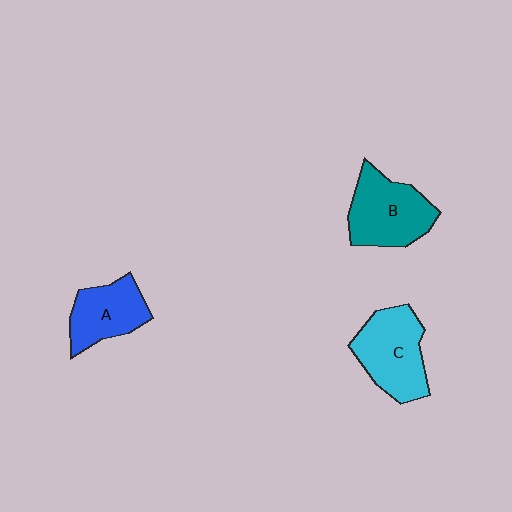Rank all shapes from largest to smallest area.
From largest to smallest: C (cyan), B (teal), A (blue).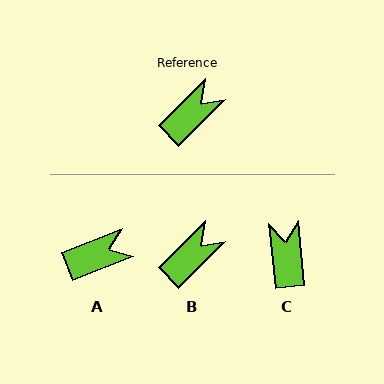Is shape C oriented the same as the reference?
No, it is off by about 51 degrees.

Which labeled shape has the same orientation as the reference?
B.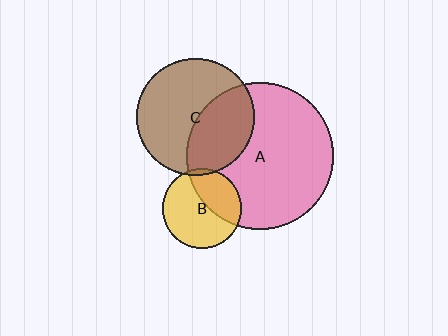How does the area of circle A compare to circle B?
Approximately 3.4 times.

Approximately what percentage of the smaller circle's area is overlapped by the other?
Approximately 40%.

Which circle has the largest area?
Circle A (pink).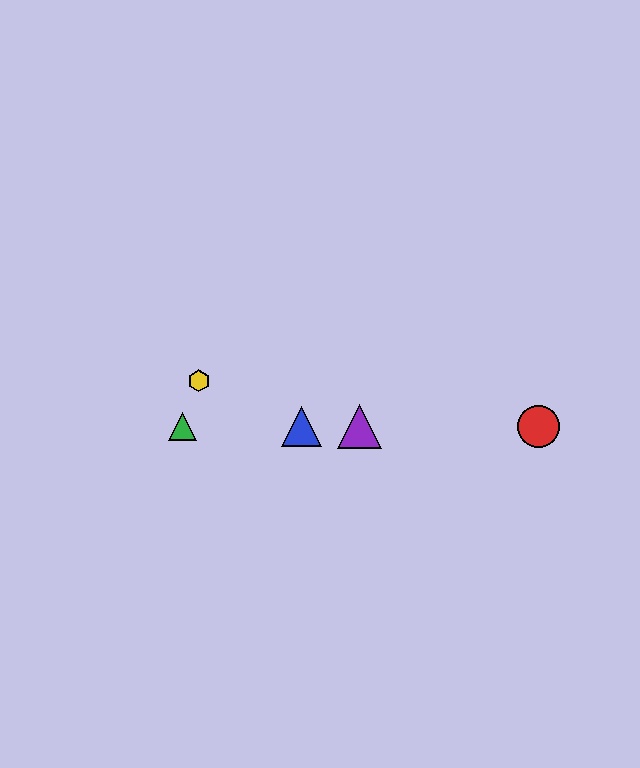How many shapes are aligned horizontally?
4 shapes (the red circle, the blue triangle, the green triangle, the purple triangle) are aligned horizontally.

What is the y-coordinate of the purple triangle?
The purple triangle is at y≈427.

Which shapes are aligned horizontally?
The red circle, the blue triangle, the green triangle, the purple triangle are aligned horizontally.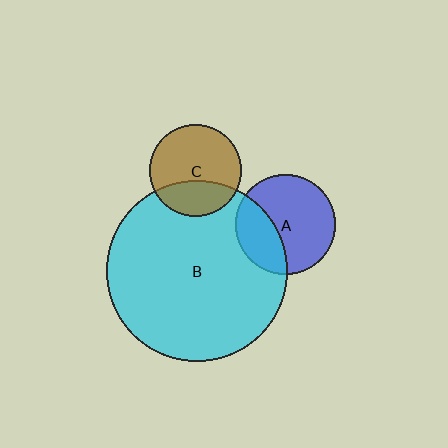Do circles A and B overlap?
Yes.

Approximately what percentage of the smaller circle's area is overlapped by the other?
Approximately 30%.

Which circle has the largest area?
Circle B (cyan).